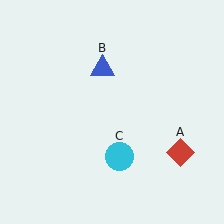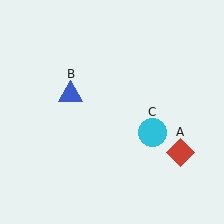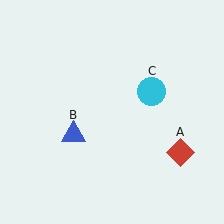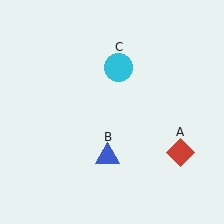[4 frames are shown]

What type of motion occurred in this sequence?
The blue triangle (object B), cyan circle (object C) rotated counterclockwise around the center of the scene.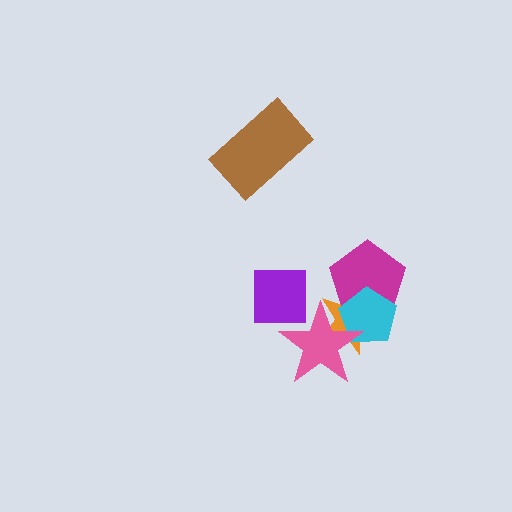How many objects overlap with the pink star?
3 objects overlap with the pink star.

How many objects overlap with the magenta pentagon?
2 objects overlap with the magenta pentagon.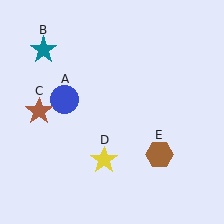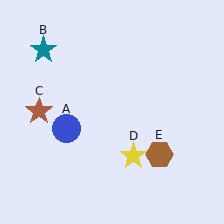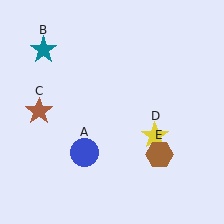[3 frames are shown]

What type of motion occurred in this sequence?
The blue circle (object A), yellow star (object D) rotated counterclockwise around the center of the scene.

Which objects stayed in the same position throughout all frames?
Teal star (object B) and brown star (object C) and brown hexagon (object E) remained stationary.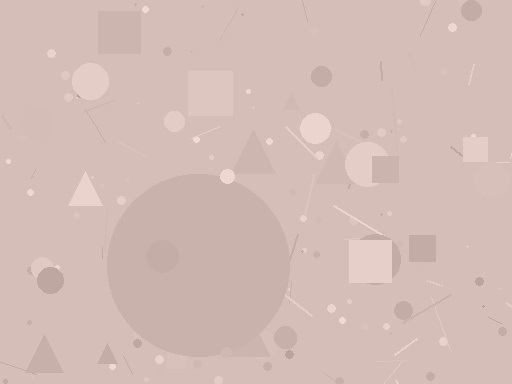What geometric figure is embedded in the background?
A circle is embedded in the background.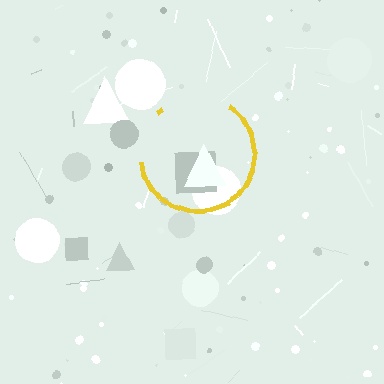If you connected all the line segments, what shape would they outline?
They would outline a circle.